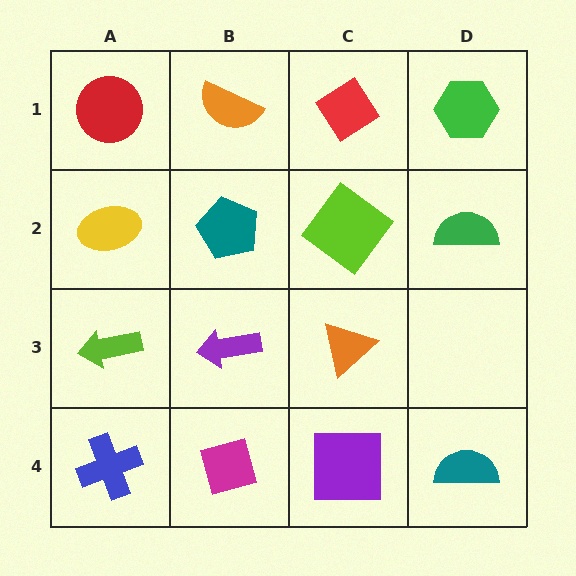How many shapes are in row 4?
4 shapes.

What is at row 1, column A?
A red circle.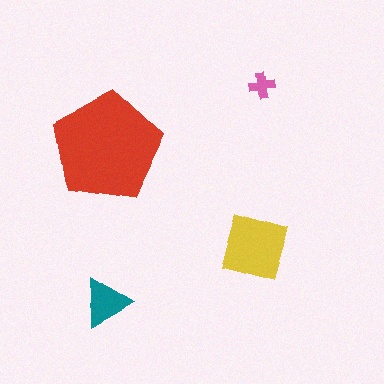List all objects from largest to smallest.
The red pentagon, the yellow diamond, the teal triangle, the pink cross.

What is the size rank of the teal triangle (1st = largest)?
3rd.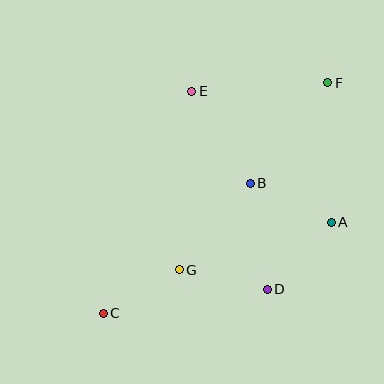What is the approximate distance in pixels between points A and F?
The distance between A and F is approximately 140 pixels.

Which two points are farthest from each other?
Points C and F are farthest from each other.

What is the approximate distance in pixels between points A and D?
The distance between A and D is approximately 93 pixels.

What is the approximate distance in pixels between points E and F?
The distance between E and F is approximately 137 pixels.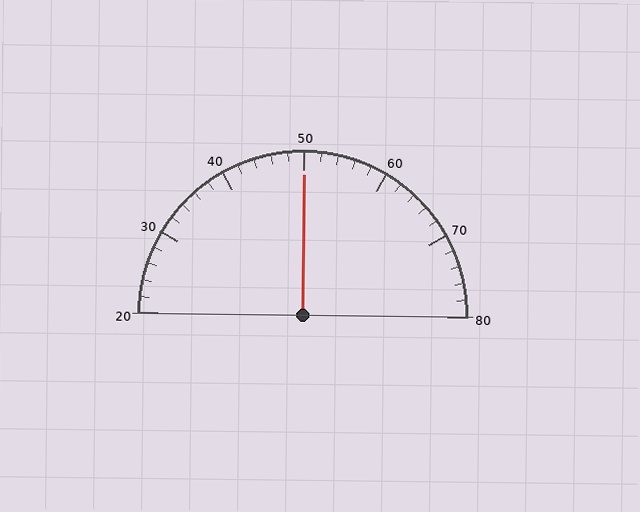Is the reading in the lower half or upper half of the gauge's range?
The reading is in the upper half of the range (20 to 80).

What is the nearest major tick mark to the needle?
The nearest major tick mark is 50.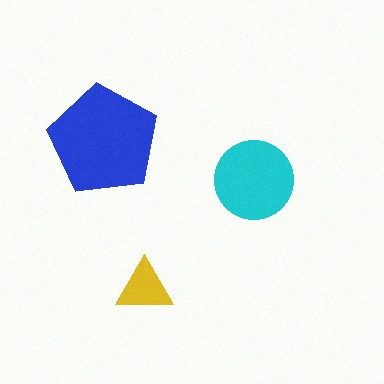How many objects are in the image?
There are 3 objects in the image.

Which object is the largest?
The blue pentagon.